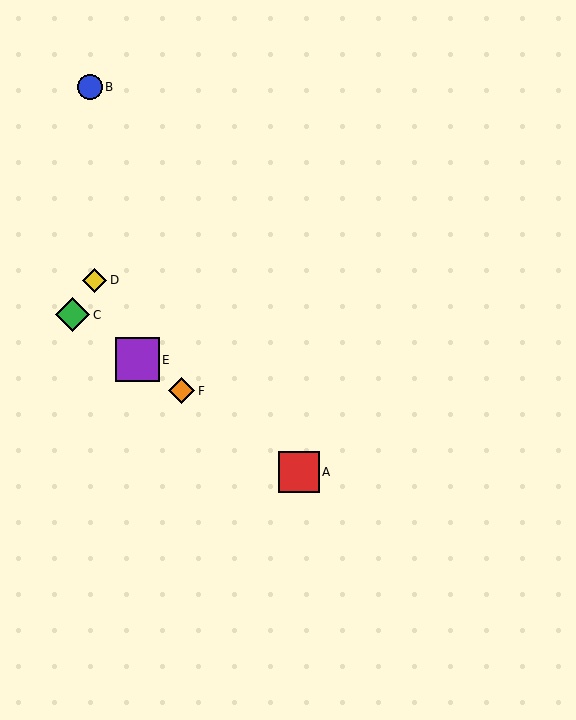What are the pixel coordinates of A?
Object A is at (299, 472).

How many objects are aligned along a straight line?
4 objects (A, C, E, F) are aligned along a straight line.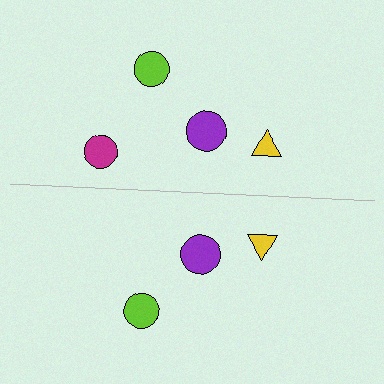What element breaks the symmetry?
A magenta circle is missing from the bottom side.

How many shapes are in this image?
There are 7 shapes in this image.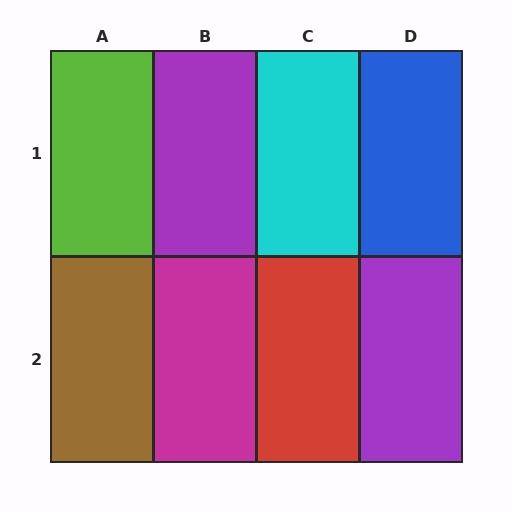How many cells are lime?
1 cell is lime.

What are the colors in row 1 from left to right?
Lime, purple, cyan, blue.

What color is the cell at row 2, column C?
Red.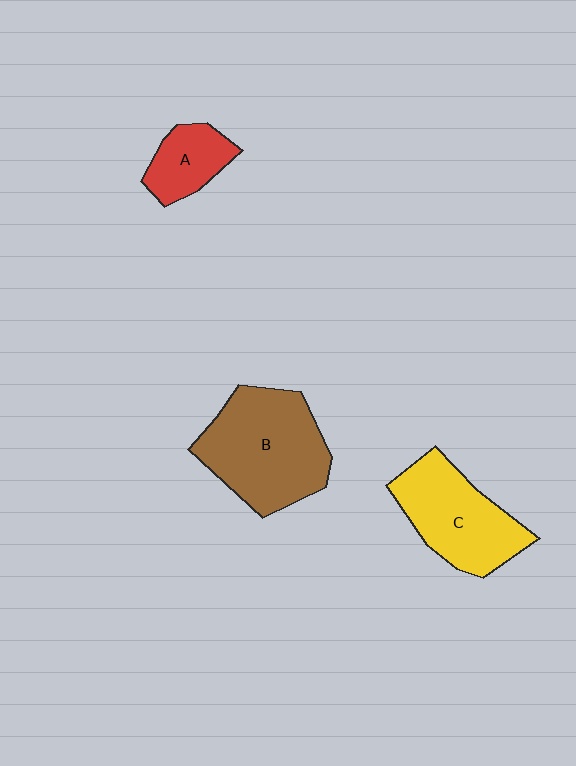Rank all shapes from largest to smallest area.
From largest to smallest: B (brown), C (yellow), A (red).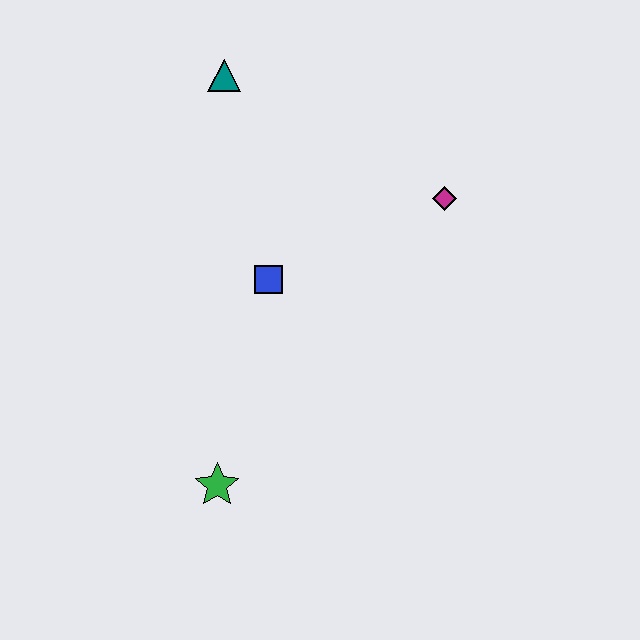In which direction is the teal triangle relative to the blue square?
The teal triangle is above the blue square.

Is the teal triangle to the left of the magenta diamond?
Yes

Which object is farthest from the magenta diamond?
The green star is farthest from the magenta diamond.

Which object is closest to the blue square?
The magenta diamond is closest to the blue square.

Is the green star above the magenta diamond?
No